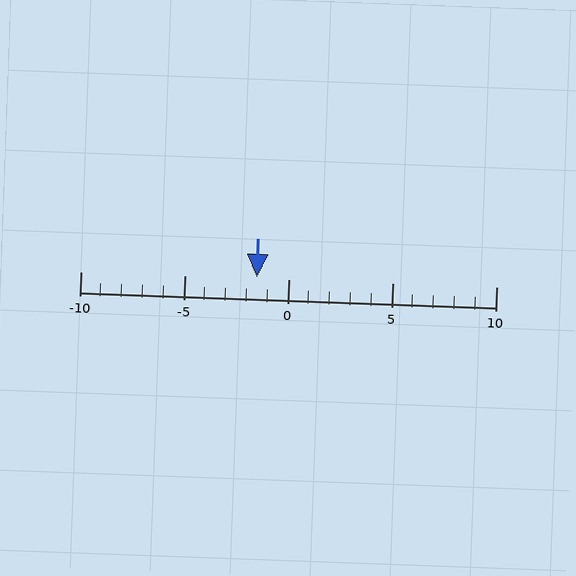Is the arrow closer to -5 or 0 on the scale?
The arrow is closer to 0.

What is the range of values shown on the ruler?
The ruler shows values from -10 to 10.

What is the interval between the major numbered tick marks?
The major tick marks are spaced 5 units apart.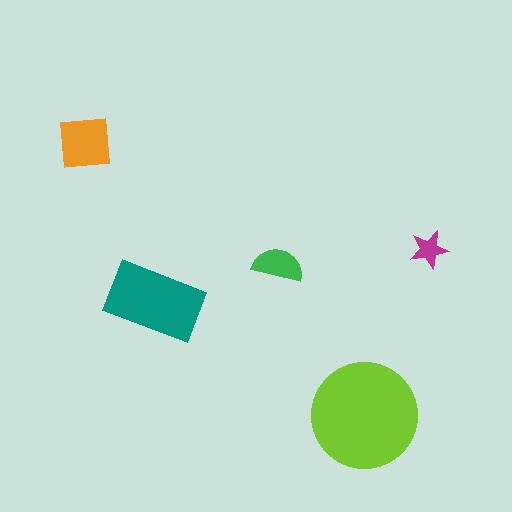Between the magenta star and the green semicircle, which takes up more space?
The green semicircle.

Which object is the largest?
The lime circle.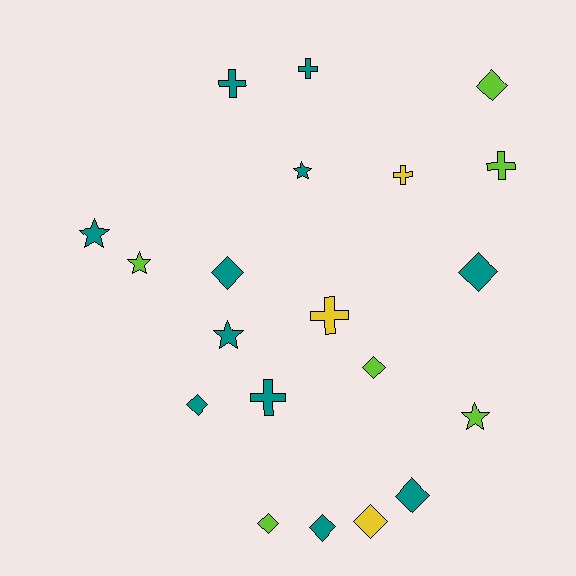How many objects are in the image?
There are 20 objects.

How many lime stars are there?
There are 2 lime stars.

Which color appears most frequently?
Teal, with 11 objects.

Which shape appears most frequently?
Diamond, with 9 objects.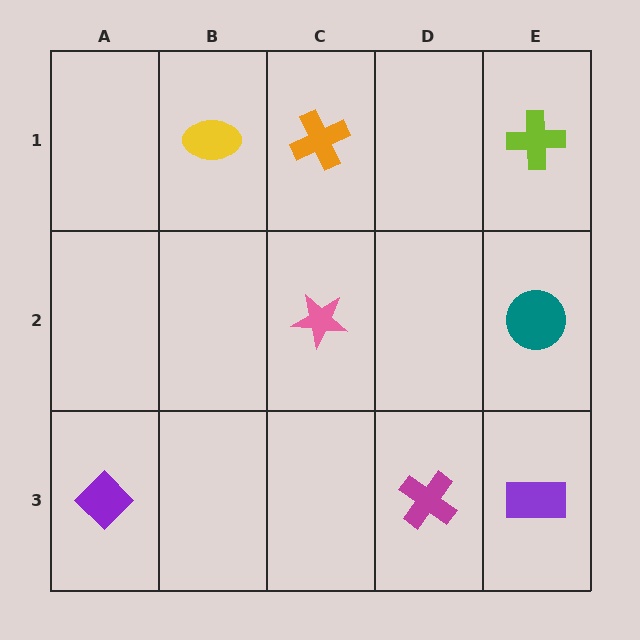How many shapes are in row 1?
3 shapes.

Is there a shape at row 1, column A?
No, that cell is empty.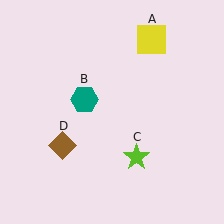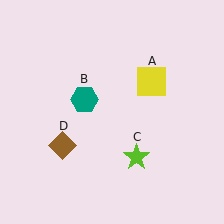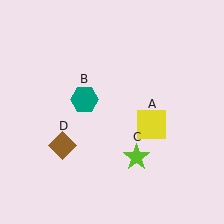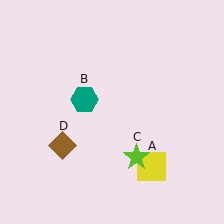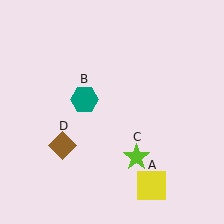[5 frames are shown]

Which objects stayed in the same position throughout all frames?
Teal hexagon (object B) and lime star (object C) and brown diamond (object D) remained stationary.